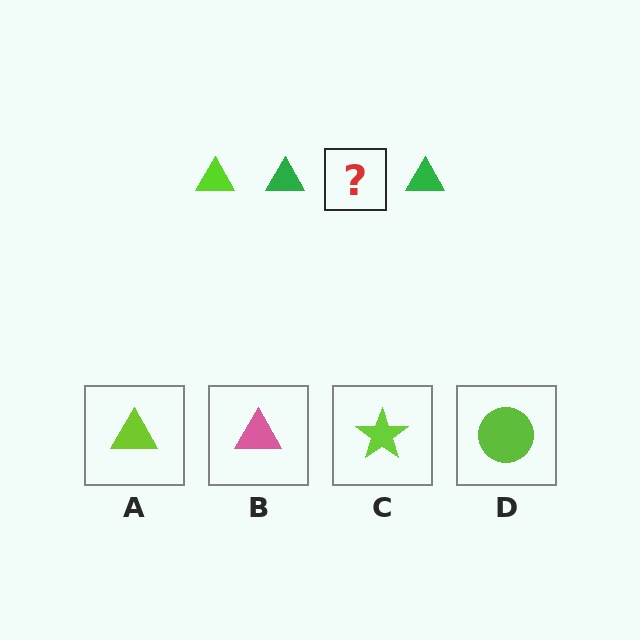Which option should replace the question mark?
Option A.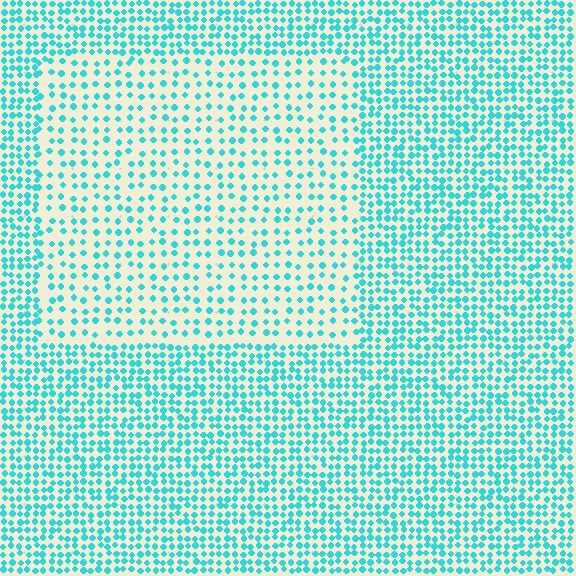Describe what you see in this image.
The image contains small cyan elements arranged at two different densities. A rectangle-shaped region is visible where the elements are less densely packed than the surrounding area.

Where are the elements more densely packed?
The elements are more densely packed outside the rectangle boundary.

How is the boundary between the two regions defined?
The boundary is defined by a change in element density (approximately 2.0x ratio). All elements are the same color, size, and shape.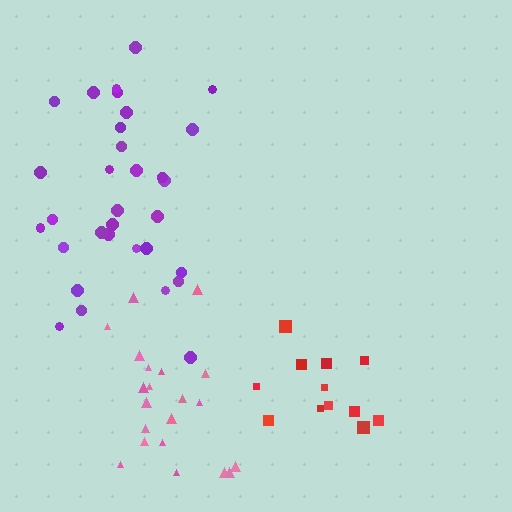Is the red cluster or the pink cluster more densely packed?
Red.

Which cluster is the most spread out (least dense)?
Pink.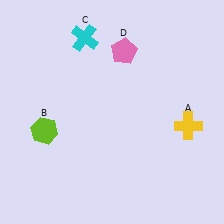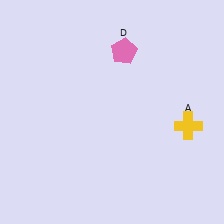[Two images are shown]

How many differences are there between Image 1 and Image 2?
There are 2 differences between the two images.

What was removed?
The cyan cross (C), the lime hexagon (B) were removed in Image 2.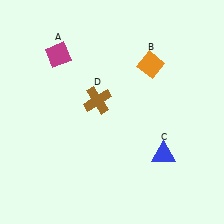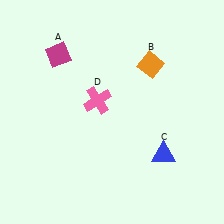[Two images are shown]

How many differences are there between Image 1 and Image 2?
There is 1 difference between the two images.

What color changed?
The cross (D) changed from brown in Image 1 to pink in Image 2.